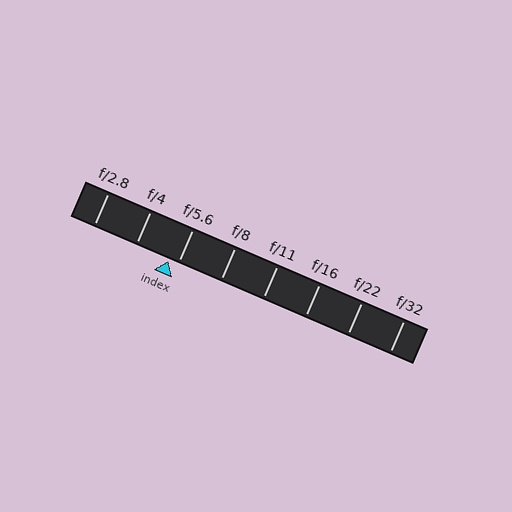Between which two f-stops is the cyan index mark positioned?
The index mark is between f/4 and f/5.6.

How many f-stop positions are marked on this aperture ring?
There are 8 f-stop positions marked.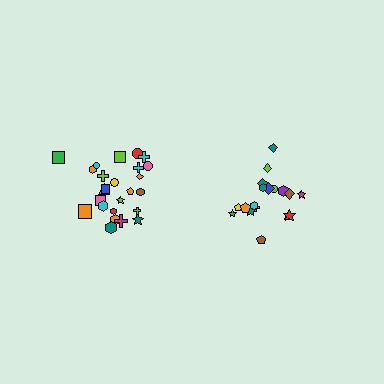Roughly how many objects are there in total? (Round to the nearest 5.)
Roughly 45 objects in total.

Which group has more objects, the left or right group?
The left group.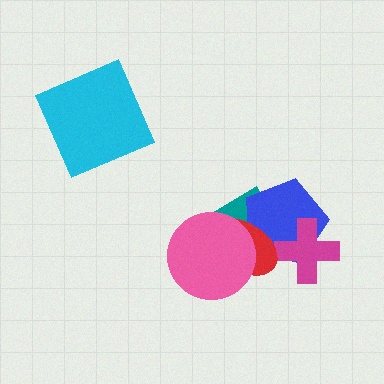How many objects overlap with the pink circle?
2 objects overlap with the pink circle.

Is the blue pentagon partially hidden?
Yes, it is partially covered by another shape.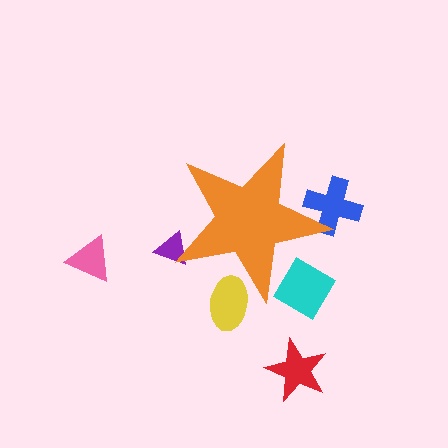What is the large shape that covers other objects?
An orange star.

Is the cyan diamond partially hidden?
Yes, the cyan diamond is partially hidden behind the orange star.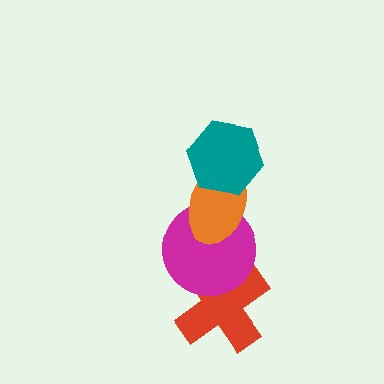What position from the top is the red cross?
The red cross is 4th from the top.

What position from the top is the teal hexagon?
The teal hexagon is 1st from the top.